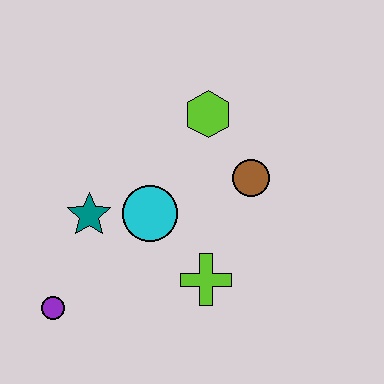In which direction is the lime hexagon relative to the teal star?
The lime hexagon is to the right of the teal star.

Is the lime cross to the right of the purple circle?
Yes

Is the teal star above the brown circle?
No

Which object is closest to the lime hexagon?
The brown circle is closest to the lime hexagon.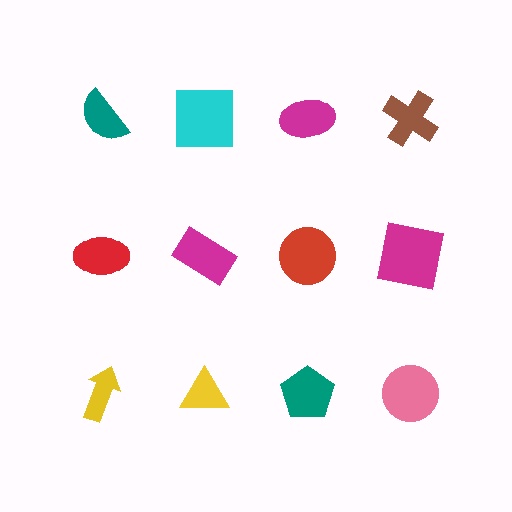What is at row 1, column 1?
A teal semicircle.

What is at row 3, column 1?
A yellow arrow.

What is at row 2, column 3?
A red circle.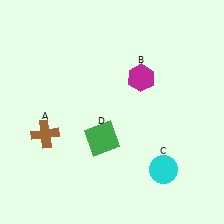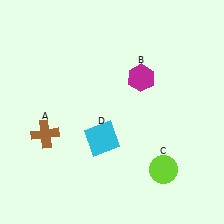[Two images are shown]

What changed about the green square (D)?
In Image 1, D is green. In Image 2, it changed to cyan.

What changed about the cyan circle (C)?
In Image 1, C is cyan. In Image 2, it changed to lime.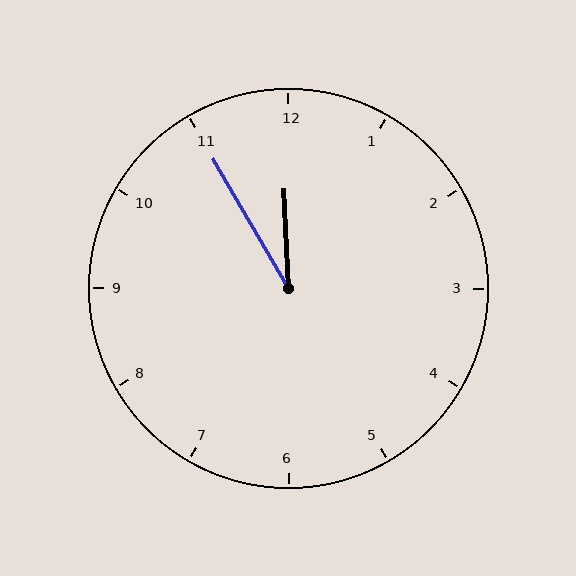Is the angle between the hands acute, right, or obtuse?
It is acute.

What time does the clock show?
11:55.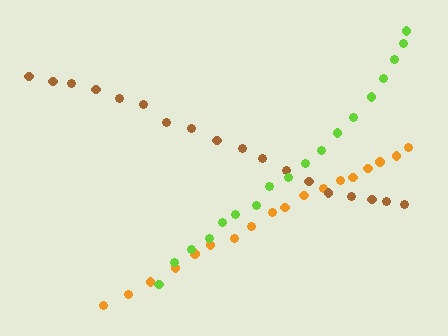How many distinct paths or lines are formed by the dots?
There are 3 distinct paths.